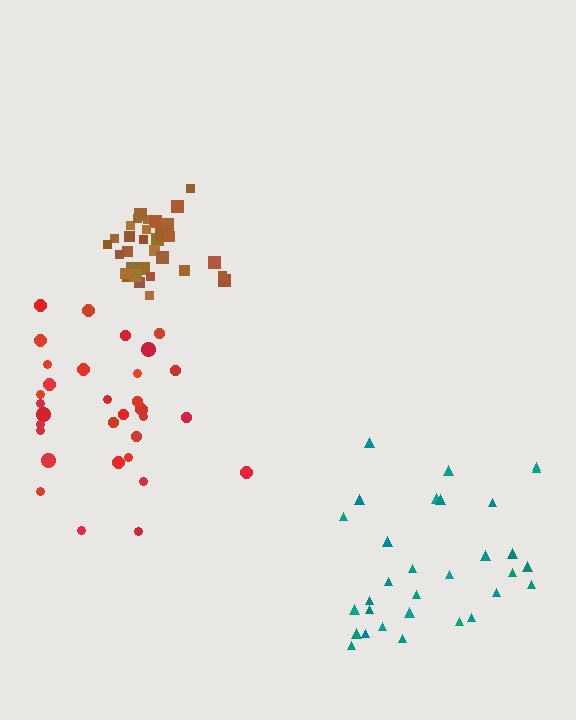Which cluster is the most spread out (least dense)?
Teal.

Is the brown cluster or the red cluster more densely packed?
Brown.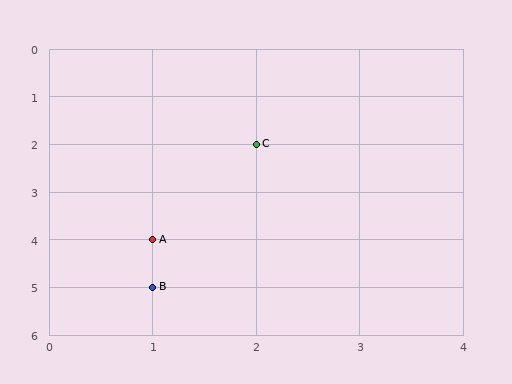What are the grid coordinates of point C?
Point C is at grid coordinates (2, 2).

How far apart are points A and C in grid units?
Points A and C are 1 column and 2 rows apart (about 2.2 grid units diagonally).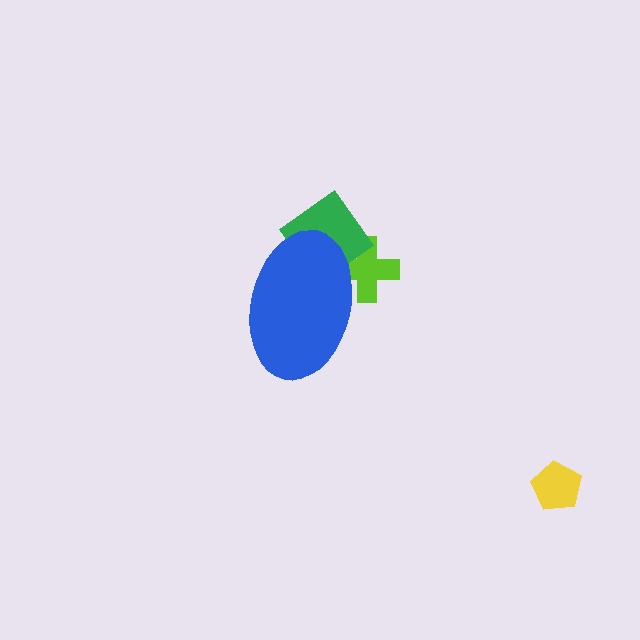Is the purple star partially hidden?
Yes, the purple star is partially hidden behind the blue ellipse.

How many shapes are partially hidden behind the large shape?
3 shapes are partially hidden.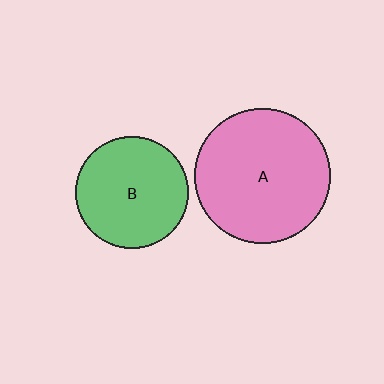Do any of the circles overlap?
No, none of the circles overlap.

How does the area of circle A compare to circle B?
Approximately 1.4 times.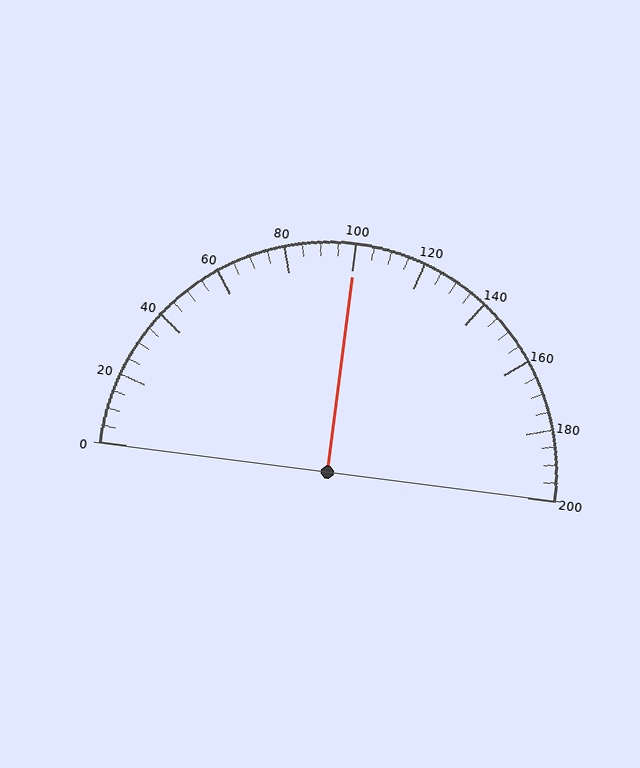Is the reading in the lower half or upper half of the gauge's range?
The reading is in the upper half of the range (0 to 200).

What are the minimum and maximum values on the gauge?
The gauge ranges from 0 to 200.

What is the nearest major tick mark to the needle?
The nearest major tick mark is 100.